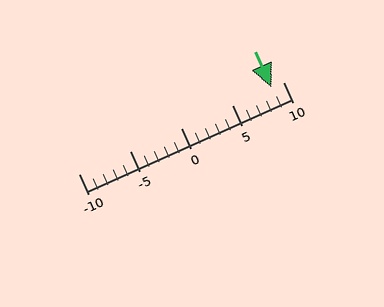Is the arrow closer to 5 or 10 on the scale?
The arrow is closer to 10.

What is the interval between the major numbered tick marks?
The major tick marks are spaced 5 units apart.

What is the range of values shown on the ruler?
The ruler shows values from -10 to 10.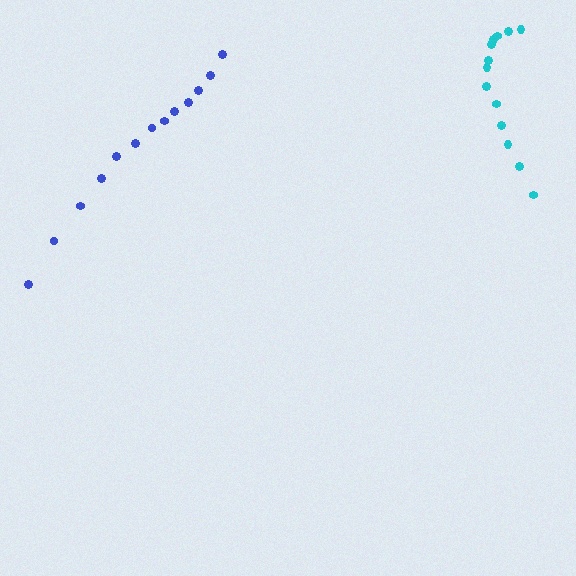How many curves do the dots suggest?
There are 2 distinct paths.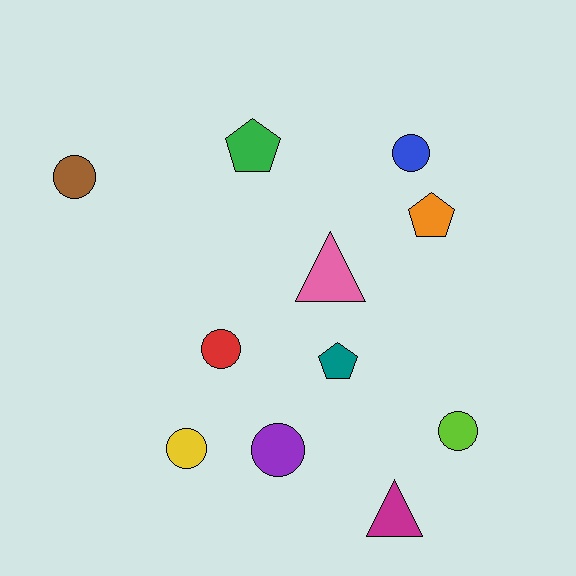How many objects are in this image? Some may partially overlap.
There are 11 objects.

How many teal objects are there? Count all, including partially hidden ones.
There is 1 teal object.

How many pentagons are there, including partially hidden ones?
There are 3 pentagons.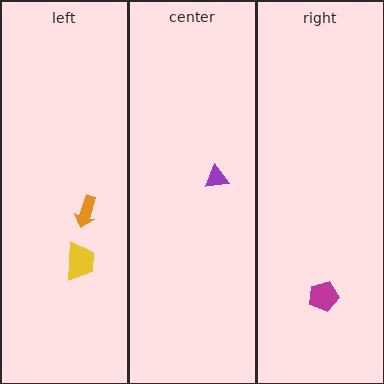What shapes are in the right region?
The magenta pentagon.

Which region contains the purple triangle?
The center region.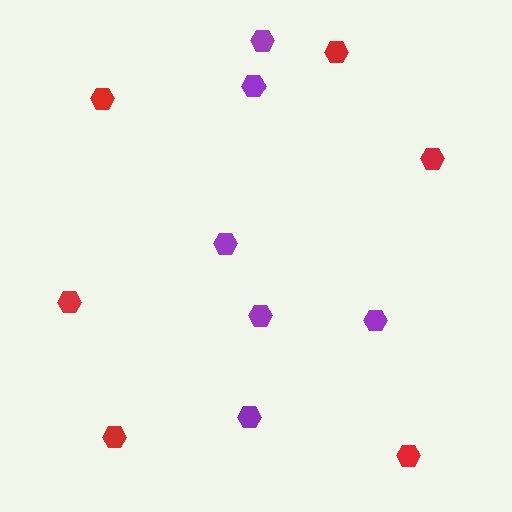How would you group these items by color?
There are 2 groups: one group of red hexagons (6) and one group of purple hexagons (6).